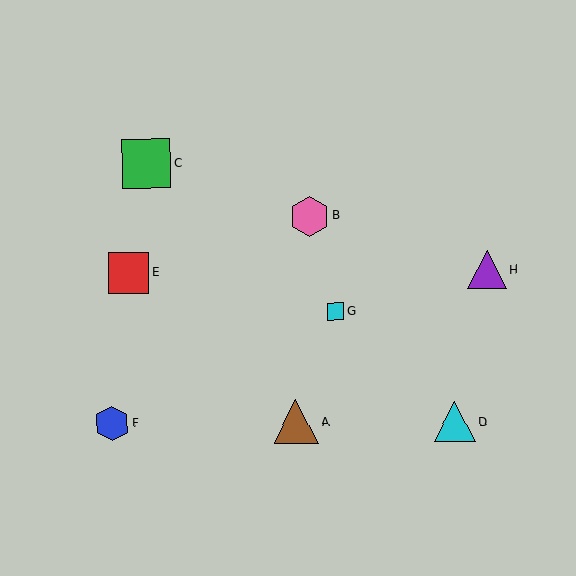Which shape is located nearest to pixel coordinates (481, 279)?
The purple triangle (labeled H) at (487, 270) is nearest to that location.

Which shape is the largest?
The green square (labeled C) is the largest.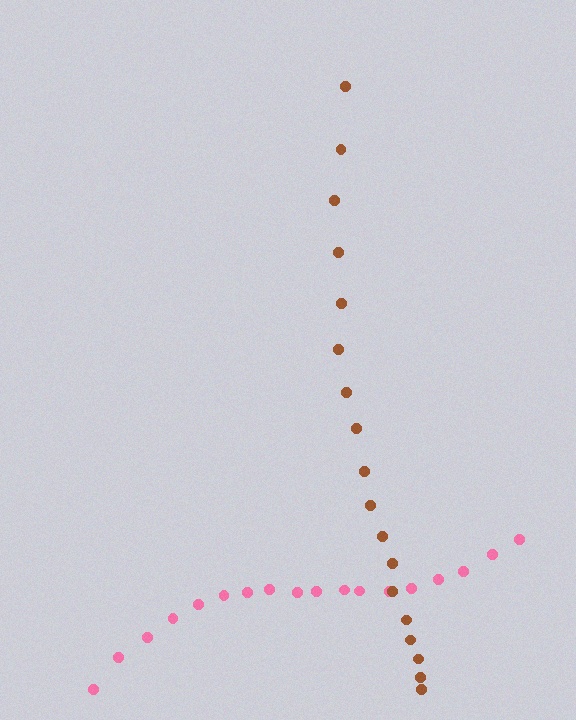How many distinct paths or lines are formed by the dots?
There are 2 distinct paths.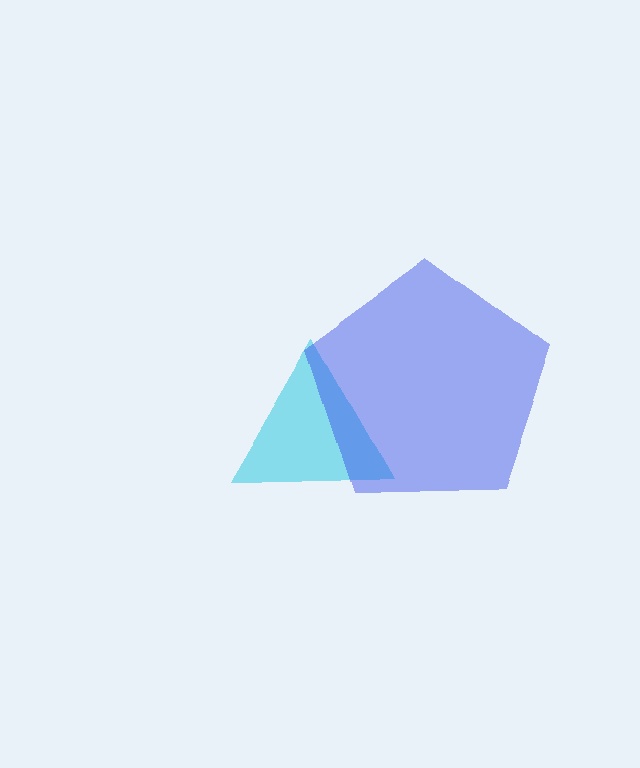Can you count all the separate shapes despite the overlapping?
Yes, there are 2 separate shapes.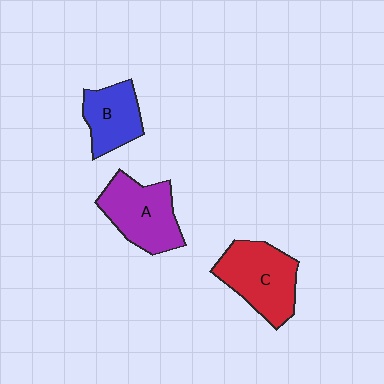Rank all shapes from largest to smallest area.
From largest to smallest: C (red), A (purple), B (blue).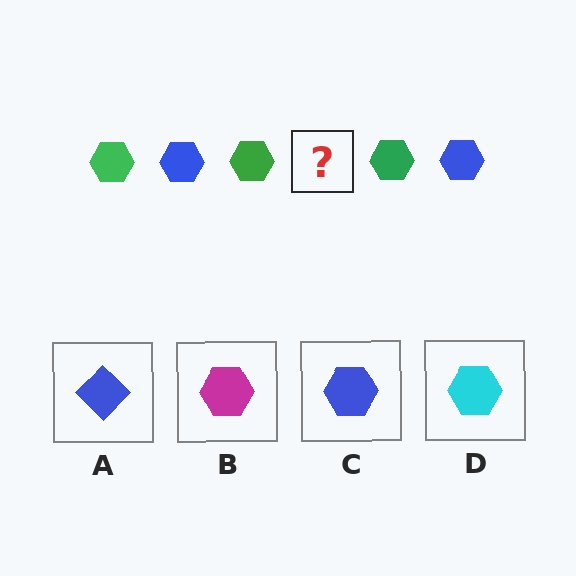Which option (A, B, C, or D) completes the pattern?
C.